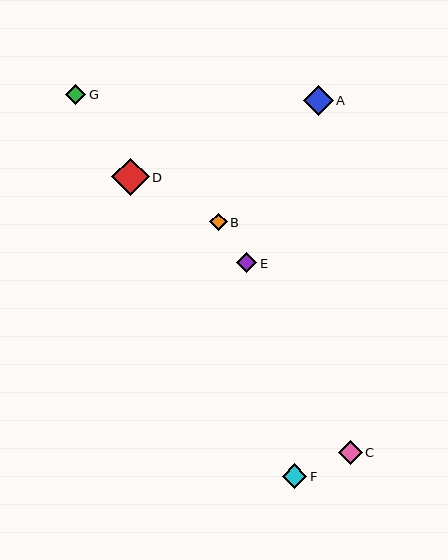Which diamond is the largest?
Diamond D is the largest with a size of approximately 37 pixels.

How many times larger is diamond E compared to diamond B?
Diamond E is approximately 1.1 times the size of diamond B.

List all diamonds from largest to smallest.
From largest to smallest: D, A, F, C, E, G, B.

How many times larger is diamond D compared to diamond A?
Diamond D is approximately 1.2 times the size of diamond A.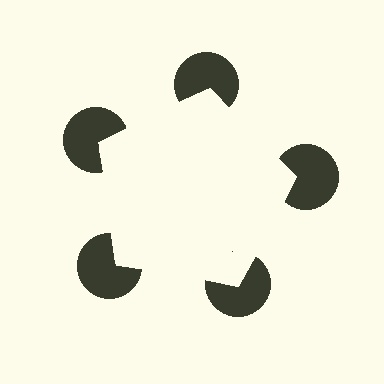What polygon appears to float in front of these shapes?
An illusory pentagon — its edges are inferred from the aligned wedge cuts in the pac-man discs, not physically drawn.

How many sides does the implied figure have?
5 sides.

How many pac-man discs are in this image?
There are 5 — one at each vertex of the illusory pentagon.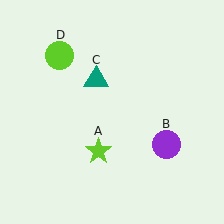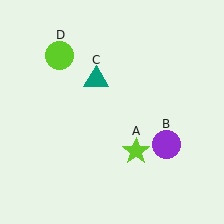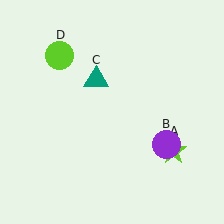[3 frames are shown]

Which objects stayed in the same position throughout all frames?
Purple circle (object B) and teal triangle (object C) and lime circle (object D) remained stationary.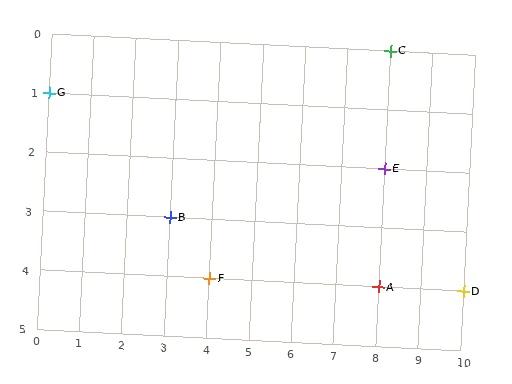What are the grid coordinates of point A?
Point A is at grid coordinates (8, 4).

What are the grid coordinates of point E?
Point E is at grid coordinates (8, 2).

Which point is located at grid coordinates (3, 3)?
Point B is at (3, 3).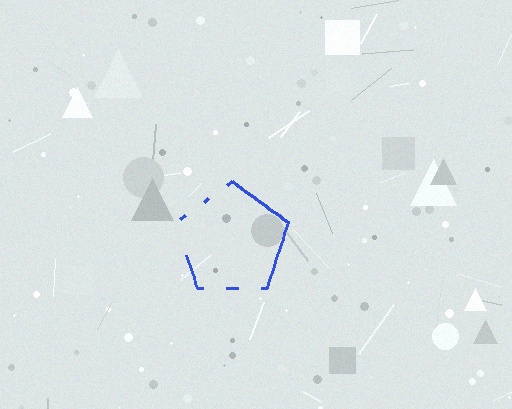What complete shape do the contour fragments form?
The contour fragments form a pentagon.